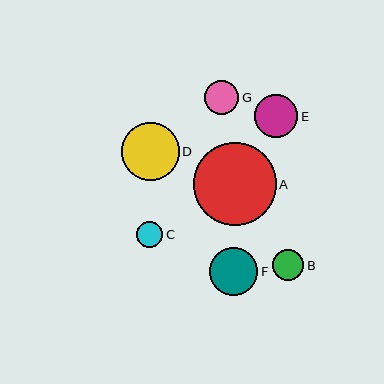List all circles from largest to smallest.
From largest to smallest: A, D, F, E, G, B, C.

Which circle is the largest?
Circle A is the largest with a size of approximately 83 pixels.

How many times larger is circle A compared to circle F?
Circle A is approximately 1.7 times the size of circle F.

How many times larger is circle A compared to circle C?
Circle A is approximately 3.2 times the size of circle C.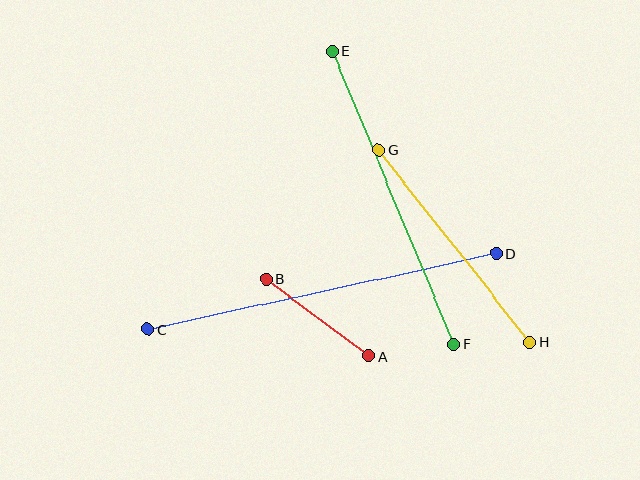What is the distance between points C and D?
The distance is approximately 357 pixels.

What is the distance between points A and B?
The distance is approximately 129 pixels.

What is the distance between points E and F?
The distance is approximately 317 pixels.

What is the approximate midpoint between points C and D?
The midpoint is at approximately (322, 291) pixels.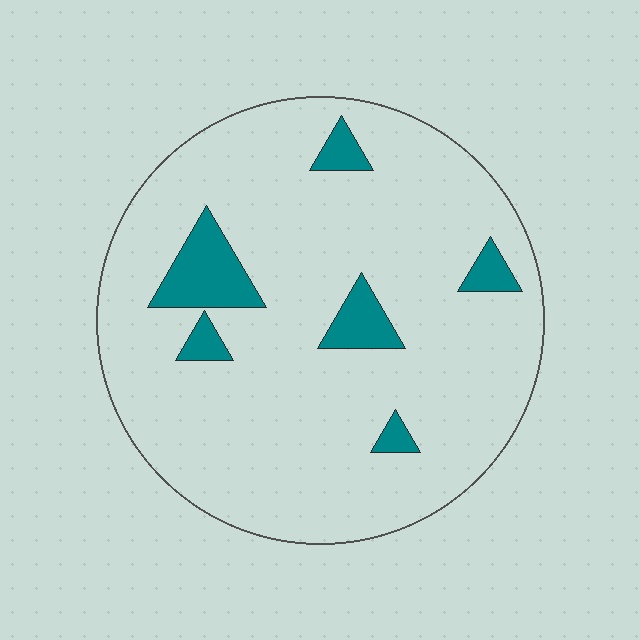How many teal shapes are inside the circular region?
6.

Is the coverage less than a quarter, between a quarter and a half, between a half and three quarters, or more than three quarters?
Less than a quarter.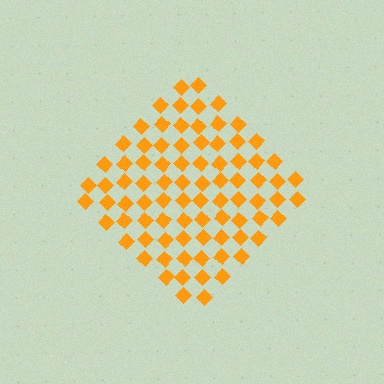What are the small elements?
The small elements are diamonds.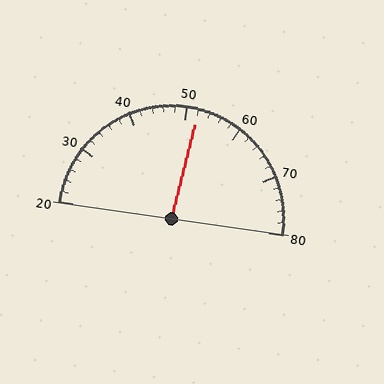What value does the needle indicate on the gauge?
The needle indicates approximately 52.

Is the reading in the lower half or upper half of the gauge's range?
The reading is in the upper half of the range (20 to 80).